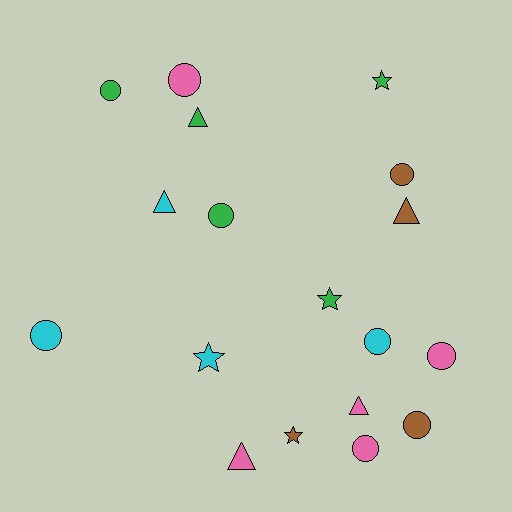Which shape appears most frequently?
Circle, with 9 objects.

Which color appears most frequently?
Green, with 5 objects.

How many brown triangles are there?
There is 1 brown triangle.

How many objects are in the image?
There are 18 objects.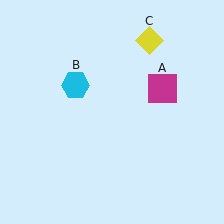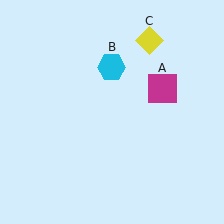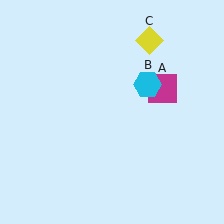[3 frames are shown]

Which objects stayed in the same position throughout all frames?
Magenta square (object A) and yellow diamond (object C) remained stationary.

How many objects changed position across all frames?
1 object changed position: cyan hexagon (object B).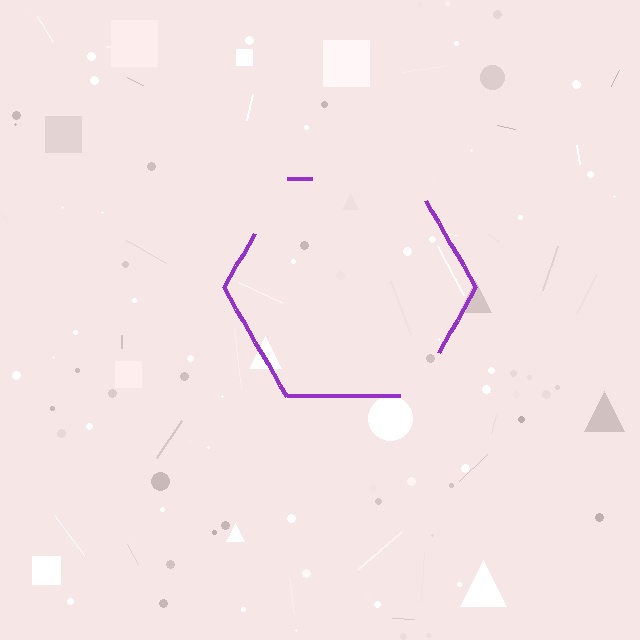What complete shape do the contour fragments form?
The contour fragments form a hexagon.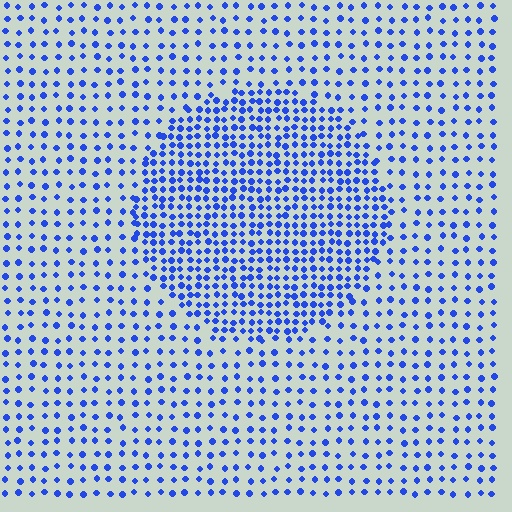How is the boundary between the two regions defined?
The boundary is defined by a change in element density (approximately 2.1x ratio). All elements are the same color, size, and shape.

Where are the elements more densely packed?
The elements are more densely packed inside the circle boundary.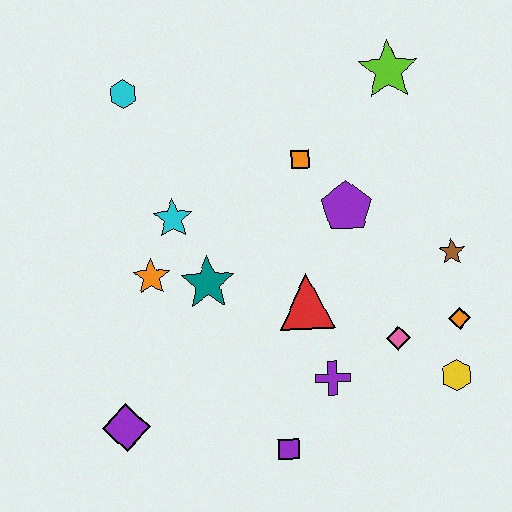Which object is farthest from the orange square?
The purple diamond is farthest from the orange square.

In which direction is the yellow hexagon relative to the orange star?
The yellow hexagon is to the right of the orange star.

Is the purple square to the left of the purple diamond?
No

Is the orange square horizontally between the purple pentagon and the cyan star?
Yes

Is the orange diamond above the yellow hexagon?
Yes